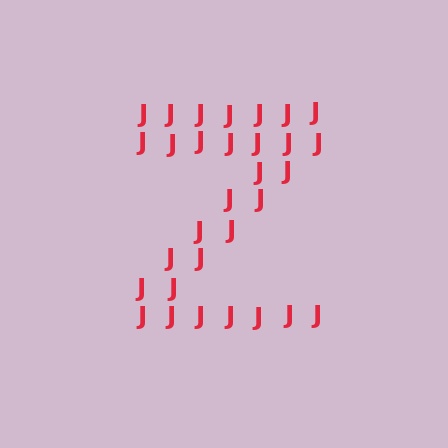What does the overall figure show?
The overall figure shows the letter Z.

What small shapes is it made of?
It is made of small letter J's.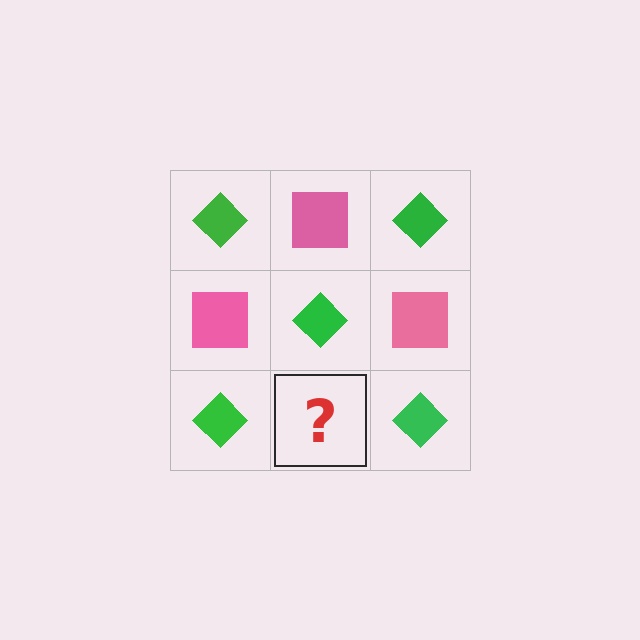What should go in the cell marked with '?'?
The missing cell should contain a pink square.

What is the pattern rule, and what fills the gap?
The rule is that it alternates green diamond and pink square in a checkerboard pattern. The gap should be filled with a pink square.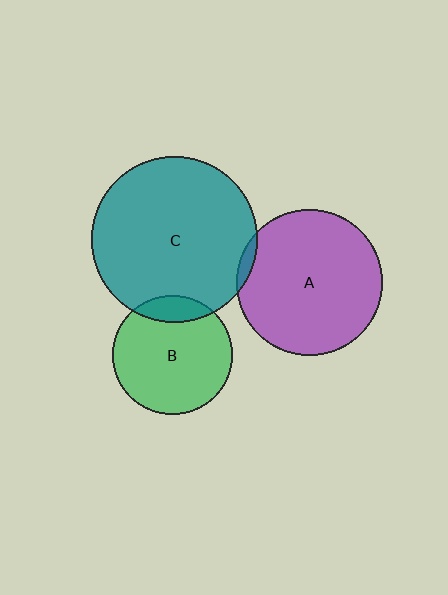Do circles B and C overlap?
Yes.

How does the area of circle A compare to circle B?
Approximately 1.5 times.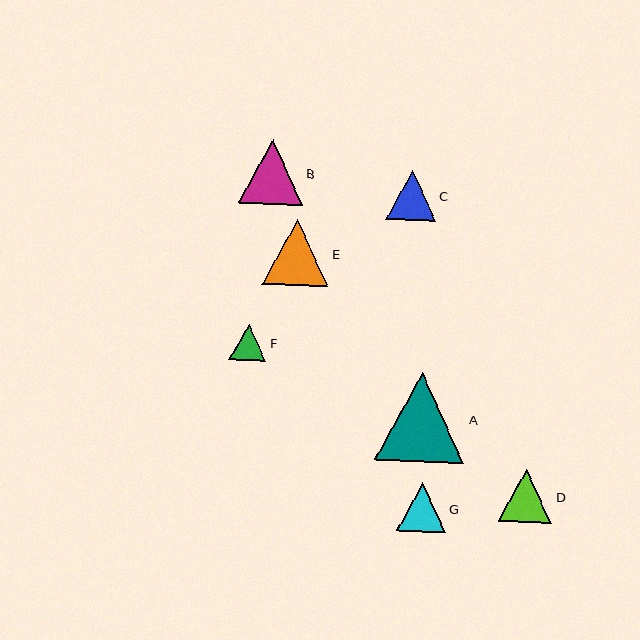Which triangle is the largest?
Triangle A is the largest with a size of approximately 89 pixels.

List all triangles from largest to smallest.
From largest to smallest: A, E, B, D, C, G, F.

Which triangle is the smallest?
Triangle F is the smallest with a size of approximately 37 pixels.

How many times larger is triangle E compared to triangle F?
Triangle E is approximately 1.8 times the size of triangle F.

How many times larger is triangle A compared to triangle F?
Triangle A is approximately 2.4 times the size of triangle F.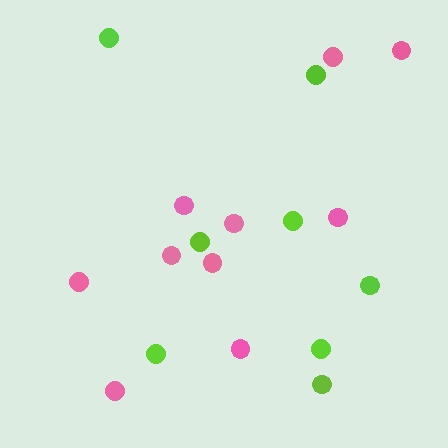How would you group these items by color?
There are 2 groups: one group of pink circles (10) and one group of lime circles (8).